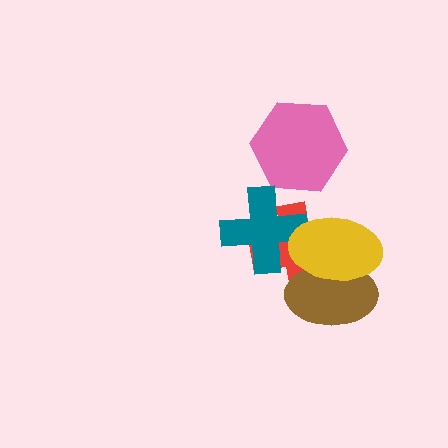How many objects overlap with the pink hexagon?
0 objects overlap with the pink hexagon.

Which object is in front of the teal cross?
The yellow ellipse is in front of the teal cross.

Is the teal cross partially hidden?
Yes, it is partially covered by another shape.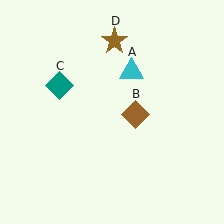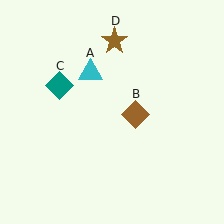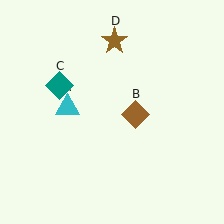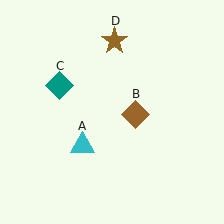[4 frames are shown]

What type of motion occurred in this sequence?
The cyan triangle (object A) rotated counterclockwise around the center of the scene.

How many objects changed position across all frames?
1 object changed position: cyan triangle (object A).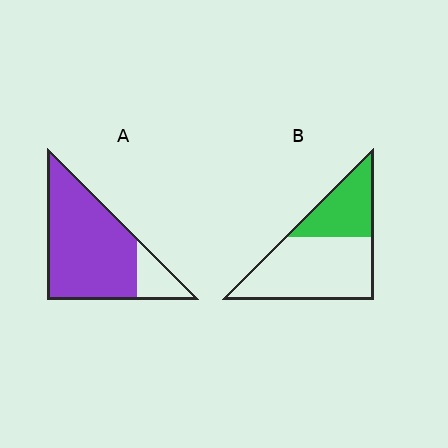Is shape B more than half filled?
No.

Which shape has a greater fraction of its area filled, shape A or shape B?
Shape A.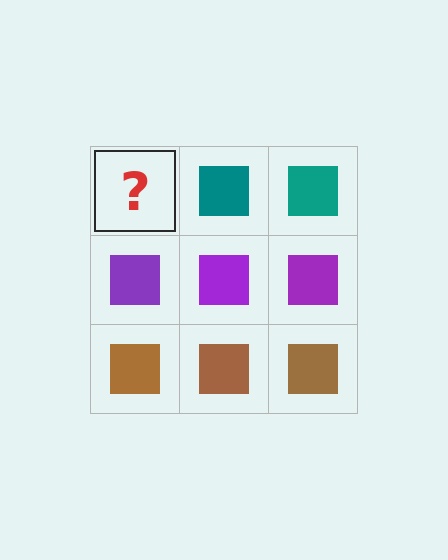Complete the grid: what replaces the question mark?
The question mark should be replaced with a teal square.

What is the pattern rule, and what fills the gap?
The rule is that each row has a consistent color. The gap should be filled with a teal square.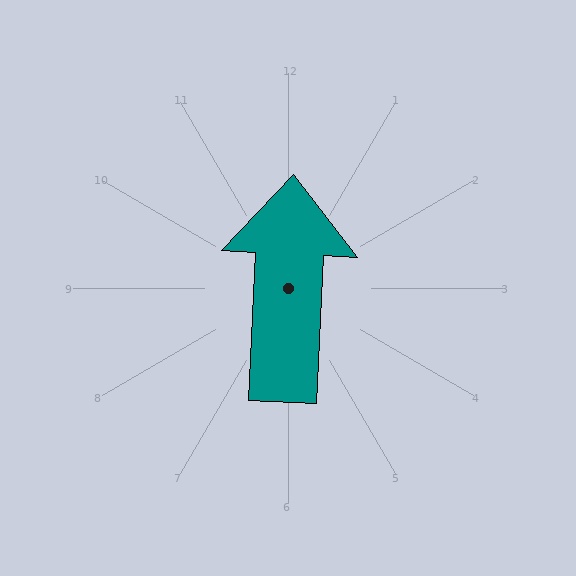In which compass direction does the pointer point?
North.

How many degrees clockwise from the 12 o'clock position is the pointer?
Approximately 3 degrees.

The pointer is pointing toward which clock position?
Roughly 12 o'clock.